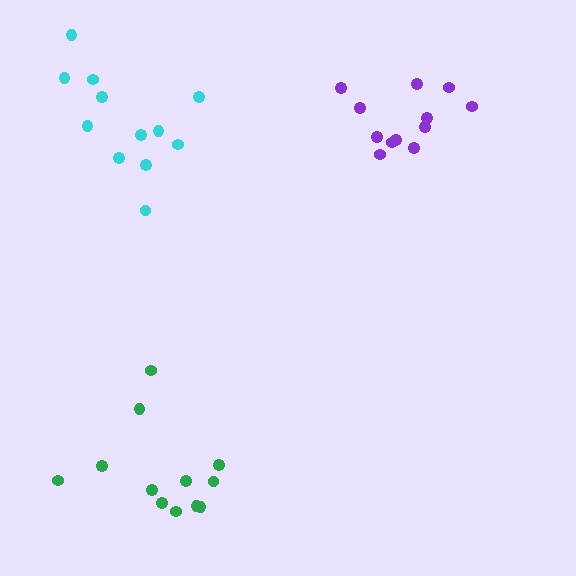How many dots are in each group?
Group 1: 12 dots, Group 2: 12 dots, Group 3: 12 dots (36 total).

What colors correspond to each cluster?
The clusters are colored: cyan, purple, green.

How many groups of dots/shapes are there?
There are 3 groups.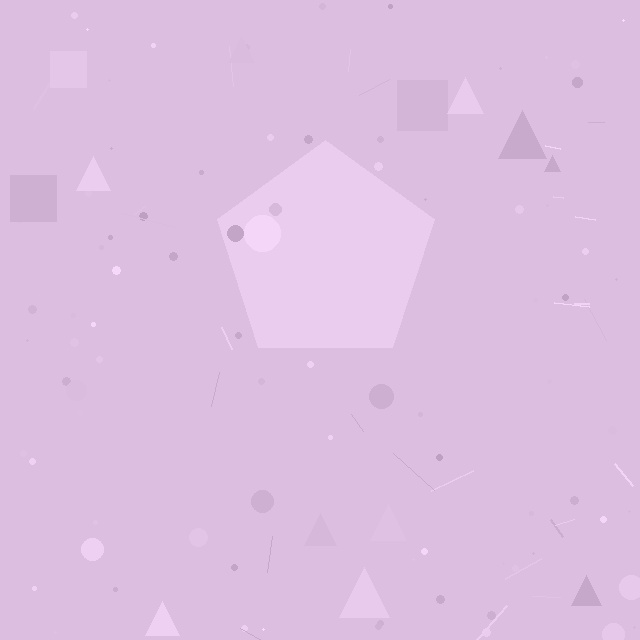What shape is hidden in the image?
A pentagon is hidden in the image.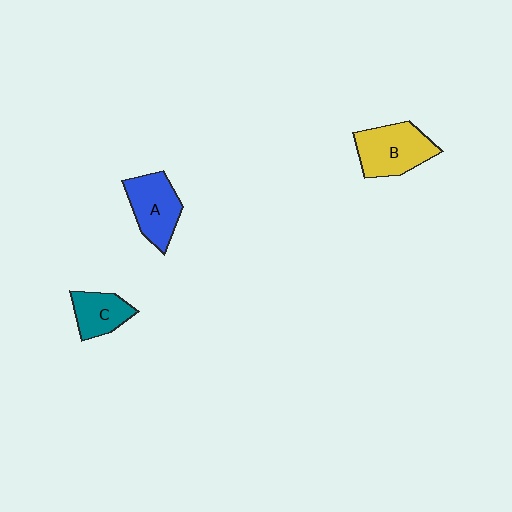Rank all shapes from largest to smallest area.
From largest to smallest: B (yellow), A (blue), C (teal).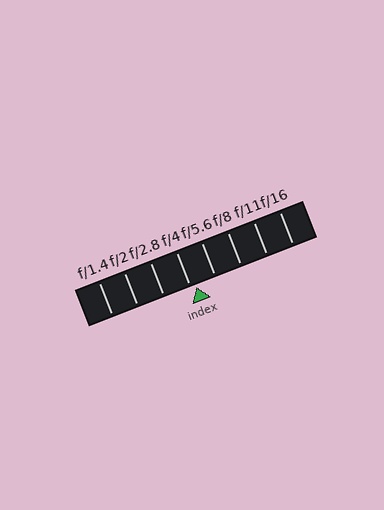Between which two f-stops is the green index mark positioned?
The index mark is between f/4 and f/5.6.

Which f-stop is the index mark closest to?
The index mark is closest to f/4.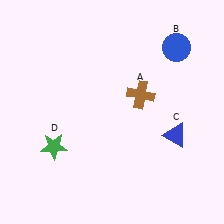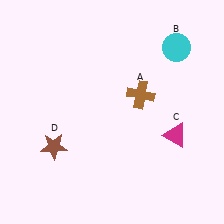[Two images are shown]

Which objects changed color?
B changed from blue to cyan. C changed from blue to magenta. D changed from green to brown.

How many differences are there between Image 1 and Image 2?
There are 3 differences between the two images.